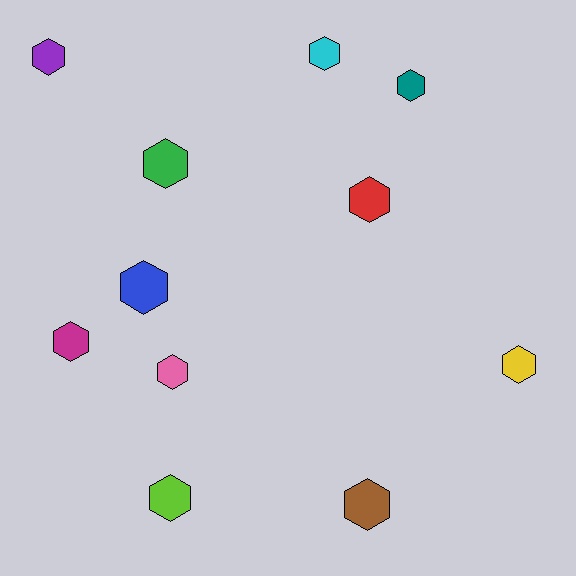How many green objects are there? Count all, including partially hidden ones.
There is 1 green object.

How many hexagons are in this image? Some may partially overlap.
There are 11 hexagons.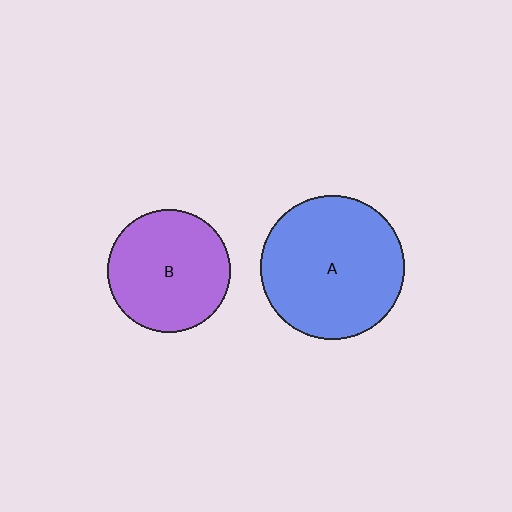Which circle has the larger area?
Circle A (blue).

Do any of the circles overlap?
No, none of the circles overlap.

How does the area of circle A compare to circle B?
Approximately 1.4 times.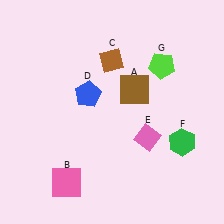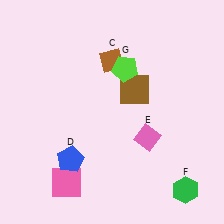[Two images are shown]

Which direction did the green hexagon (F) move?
The green hexagon (F) moved down.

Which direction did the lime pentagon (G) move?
The lime pentagon (G) moved left.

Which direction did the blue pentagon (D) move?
The blue pentagon (D) moved down.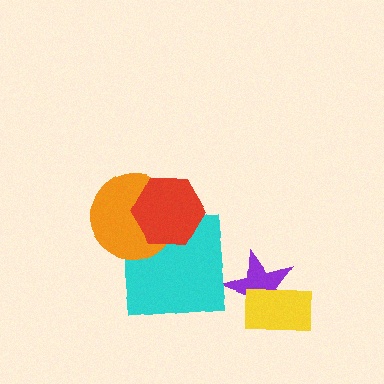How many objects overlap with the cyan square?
2 objects overlap with the cyan square.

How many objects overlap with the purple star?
1 object overlaps with the purple star.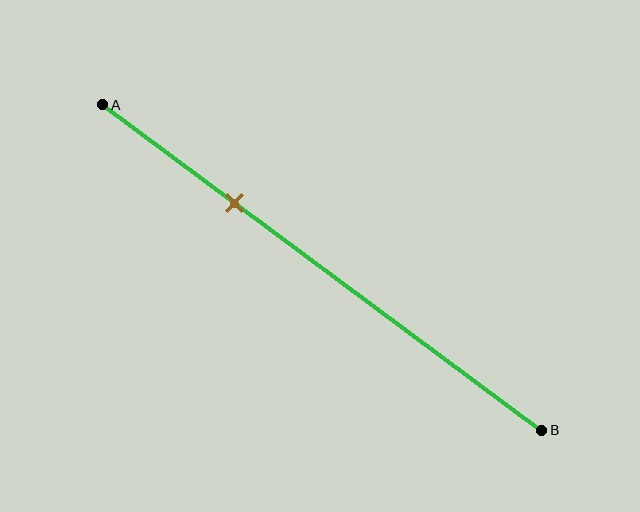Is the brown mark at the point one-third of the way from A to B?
No, the mark is at about 30% from A, not at the 33% one-third point.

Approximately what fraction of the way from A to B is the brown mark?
The brown mark is approximately 30% of the way from A to B.